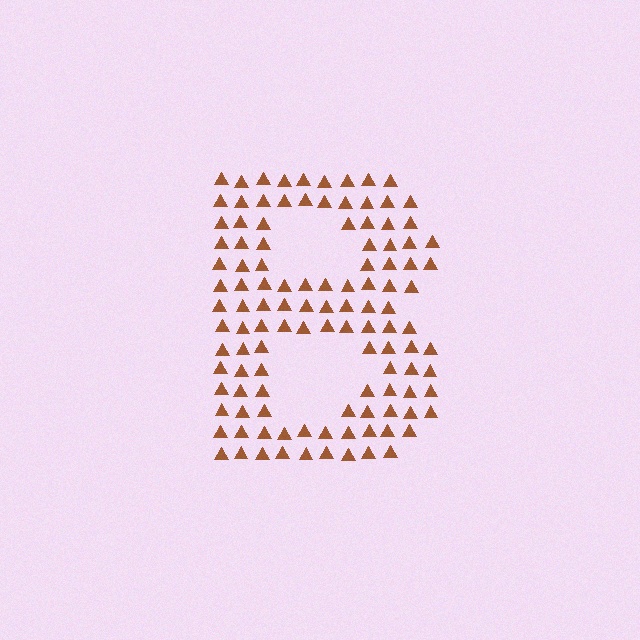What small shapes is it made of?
It is made of small triangles.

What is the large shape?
The large shape is the letter B.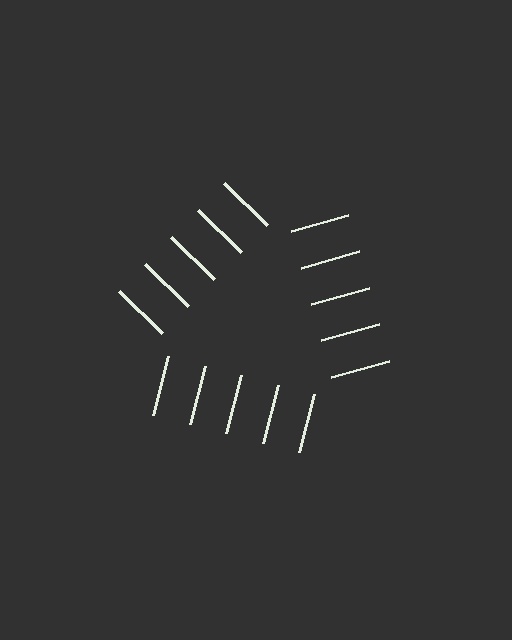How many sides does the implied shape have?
3 sides — the line-ends trace a triangle.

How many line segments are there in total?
15 — 5 along each of the 3 edges.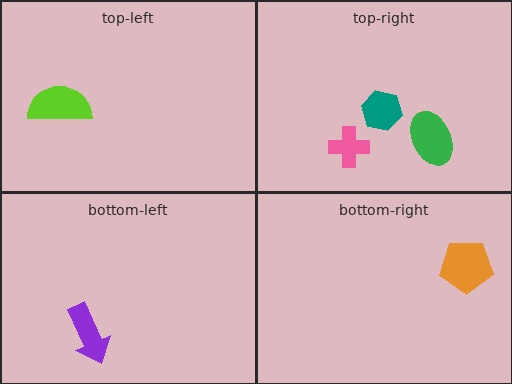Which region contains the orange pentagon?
The bottom-right region.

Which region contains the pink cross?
The top-right region.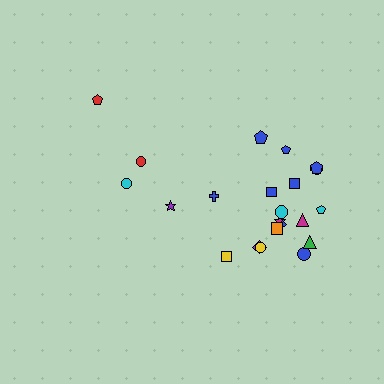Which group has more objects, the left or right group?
The right group.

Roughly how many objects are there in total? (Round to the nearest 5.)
Roughly 20 objects in total.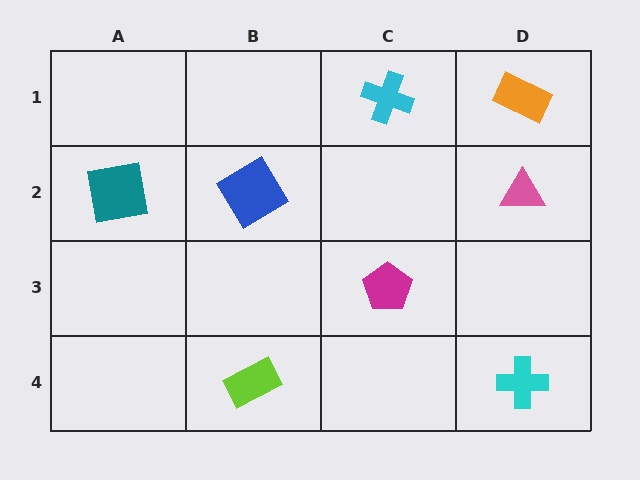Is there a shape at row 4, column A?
No, that cell is empty.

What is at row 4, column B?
A lime rectangle.